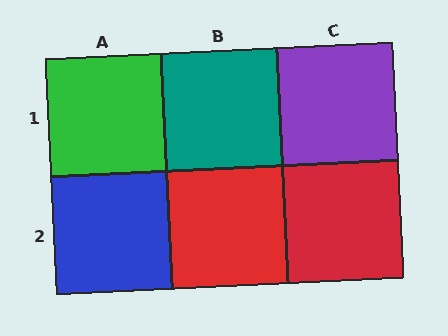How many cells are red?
2 cells are red.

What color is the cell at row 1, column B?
Teal.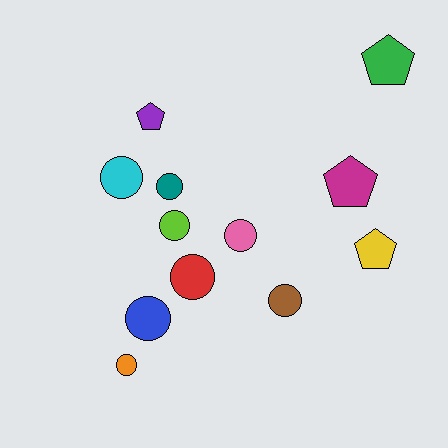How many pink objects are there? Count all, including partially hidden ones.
There is 1 pink object.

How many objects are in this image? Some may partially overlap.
There are 12 objects.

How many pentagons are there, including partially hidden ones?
There are 4 pentagons.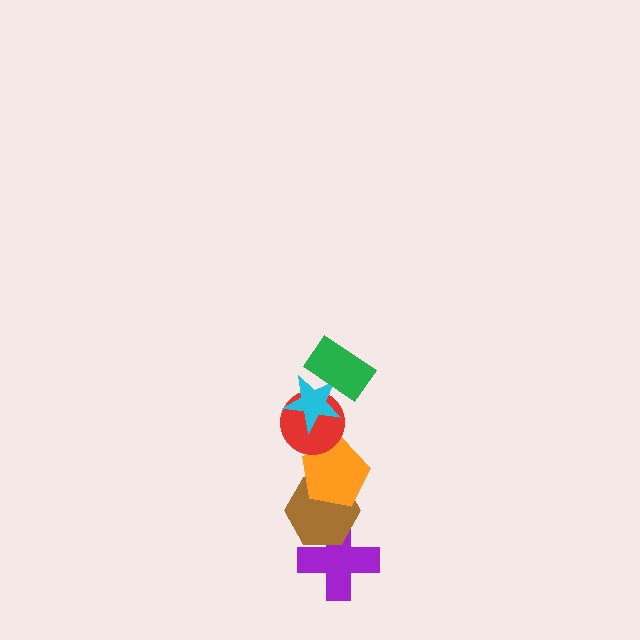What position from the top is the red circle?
The red circle is 3rd from the top.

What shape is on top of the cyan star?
The green rectangle is on top of the cyan star.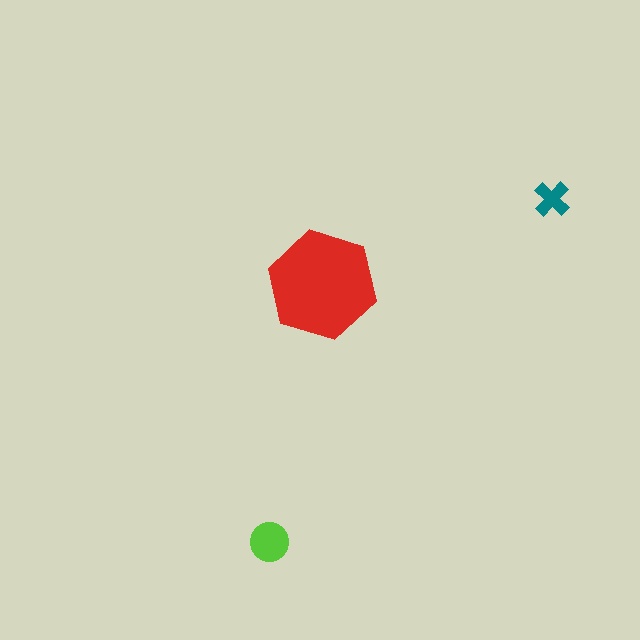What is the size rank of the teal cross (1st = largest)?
3rd.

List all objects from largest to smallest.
The red hexagon, the lime circle, the teal cross.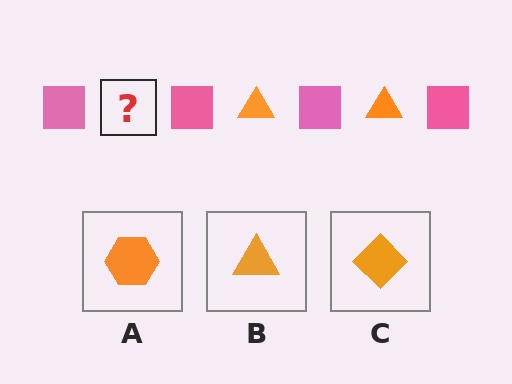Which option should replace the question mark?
Option B.